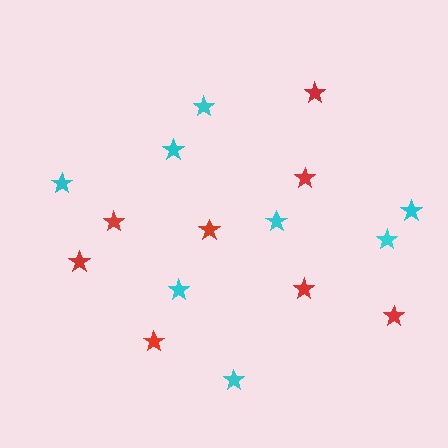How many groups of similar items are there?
There are 2 groups: one group of red stars (8) and one group of cyan stars (8).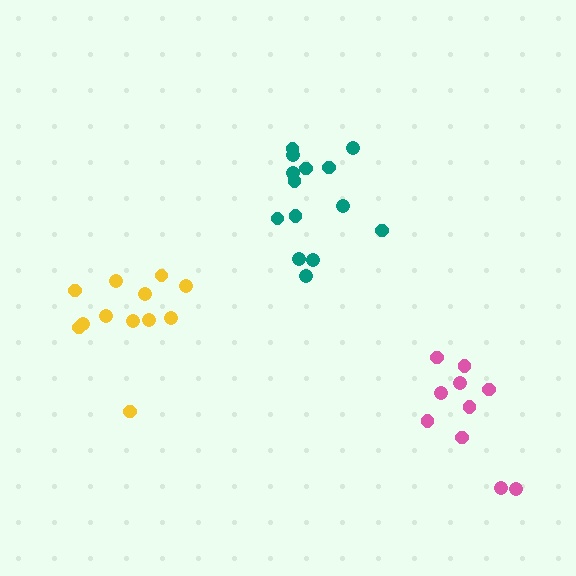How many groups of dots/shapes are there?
There are 3 groups.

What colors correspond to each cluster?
The clusters are colored: teal, pink, yellow.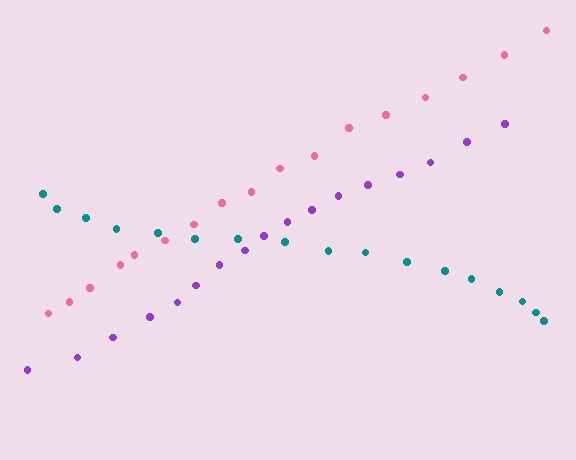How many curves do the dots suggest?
There are 3 distinct paths.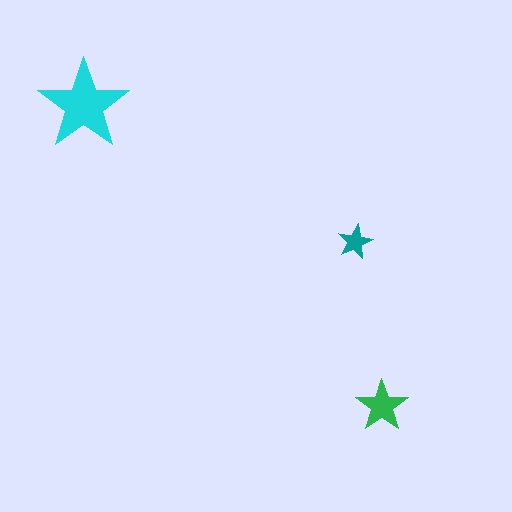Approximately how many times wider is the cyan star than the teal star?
About 2.5 times wider.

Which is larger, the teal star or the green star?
The green one.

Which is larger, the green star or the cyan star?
The cyan one.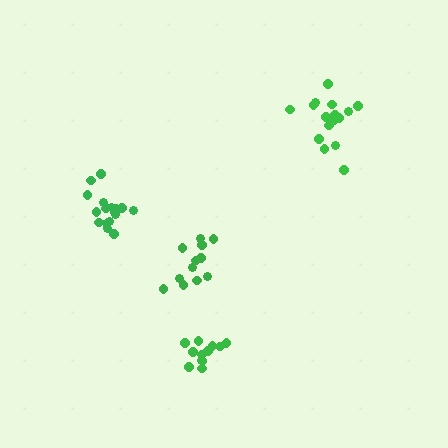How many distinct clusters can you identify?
There are 4 distinct clusters.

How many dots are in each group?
Group 1: 17 dots, Group 2: 16 dots, Group 3: 12 dots, Group 4: 12 dots (57 total).